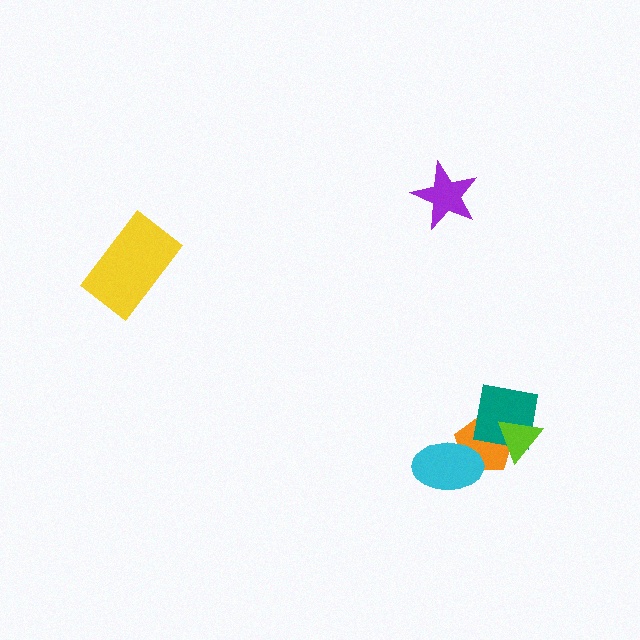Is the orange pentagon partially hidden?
Yes, it is partially covered by another shape.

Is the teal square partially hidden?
Yes, it is partially covered by another shape.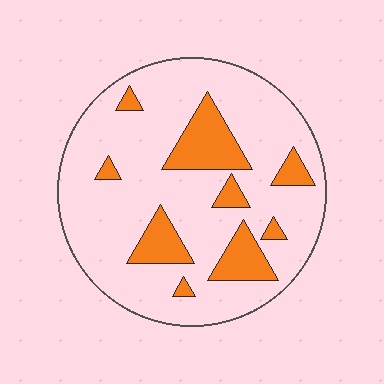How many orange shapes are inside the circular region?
9.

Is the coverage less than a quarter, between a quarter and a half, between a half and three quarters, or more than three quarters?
Less than a quarter.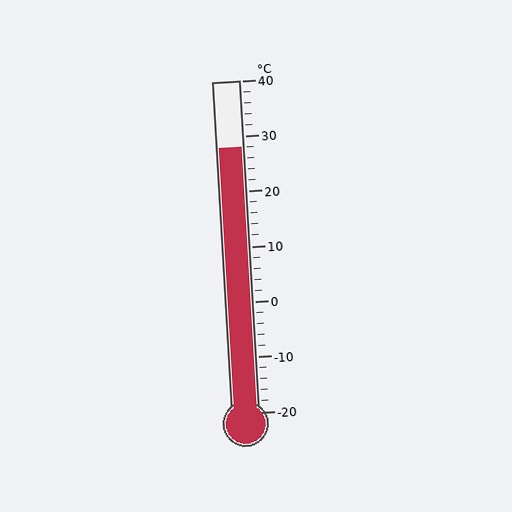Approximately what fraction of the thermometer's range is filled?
The thermometer is filled to approximately 80% of its range.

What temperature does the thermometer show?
The thermometer shows approximately 28°C.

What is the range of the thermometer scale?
The thermometer scale ranges from -20°C to 40°C.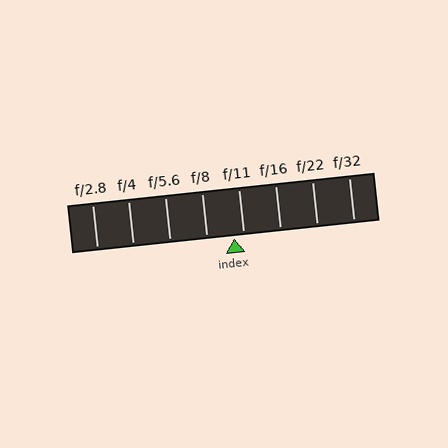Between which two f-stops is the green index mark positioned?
The index mark is between f/8 and f/11.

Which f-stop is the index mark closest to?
The index mark is closest to f/11.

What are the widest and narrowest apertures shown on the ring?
The widest aperture shown is f/2.8 and the narrowest is f/32.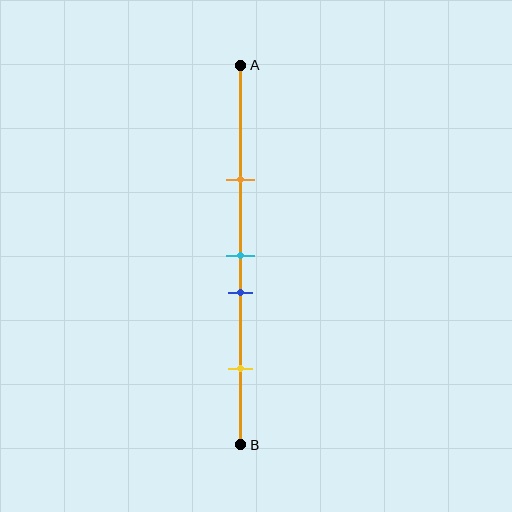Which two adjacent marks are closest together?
The cyan and blue marks are the closest adjacent pair.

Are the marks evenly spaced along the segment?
No, the marks are not evenly spaced.